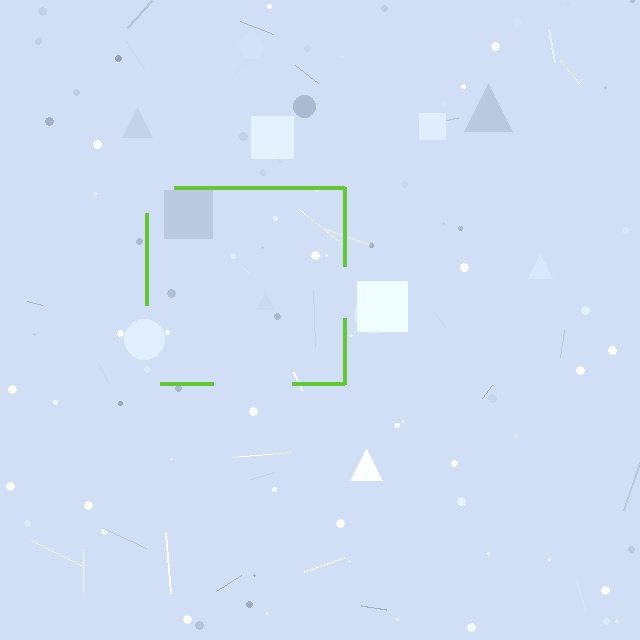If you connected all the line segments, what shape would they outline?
They would outline a square.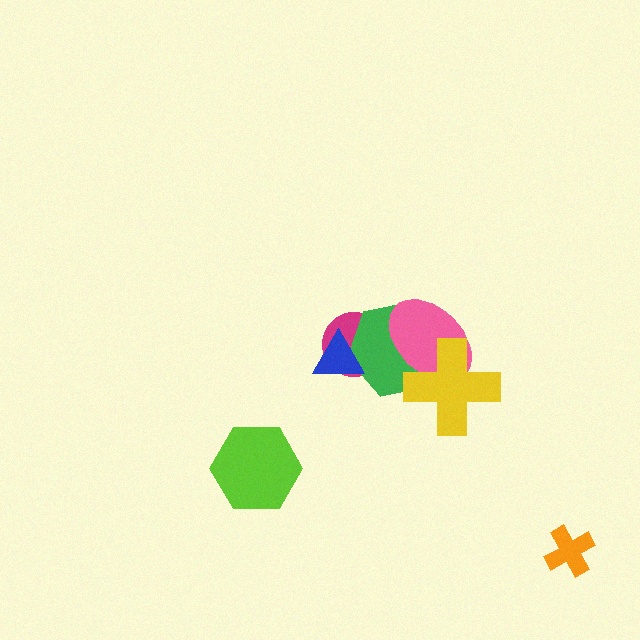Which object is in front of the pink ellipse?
The yellow cross is in front of the pink ellipse.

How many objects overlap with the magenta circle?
2 objects overlap with the magenta circle.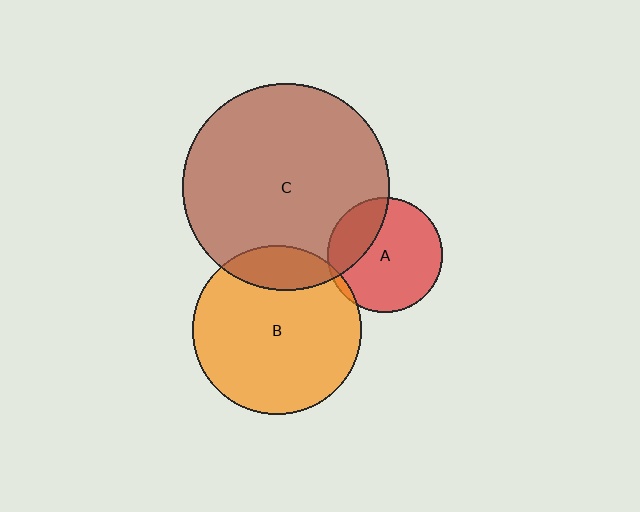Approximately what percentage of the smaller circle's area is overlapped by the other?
Approximately 25%.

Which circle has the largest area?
Circle C (brown).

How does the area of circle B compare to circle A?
Approximately 2.1 times.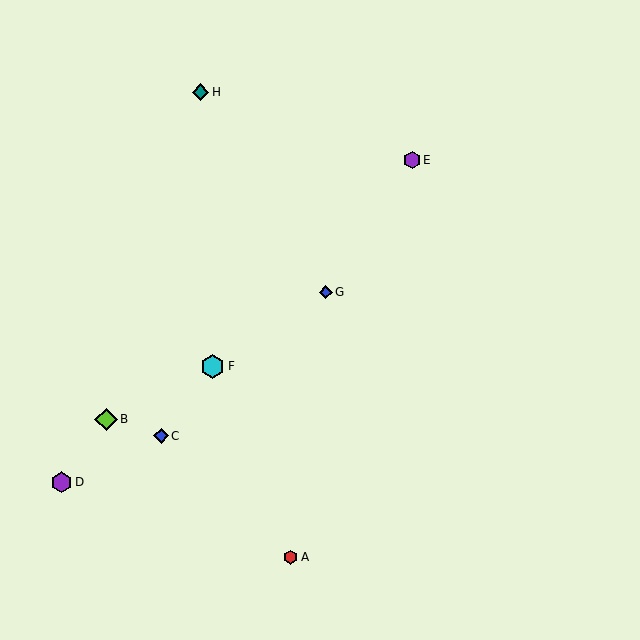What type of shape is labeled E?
Shape E is a purple hexagon.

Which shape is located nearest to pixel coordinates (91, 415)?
The lime diamond (labeled B) at (106, 419) is nearest to that location.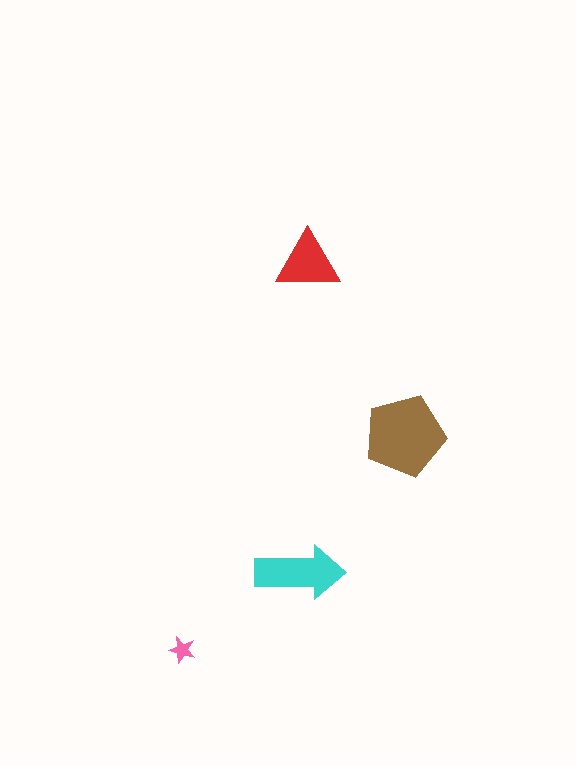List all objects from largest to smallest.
The brown pentagon, the cyan arrow, the red triangle, the pink star.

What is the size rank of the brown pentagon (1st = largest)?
1st.